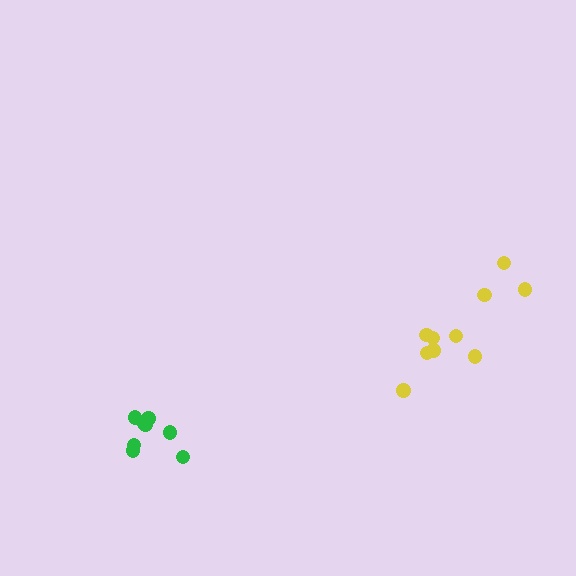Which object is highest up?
The yellow cluster is topmost.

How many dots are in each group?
Group 1: 10 dots, Group 2: 8 dots (18 total).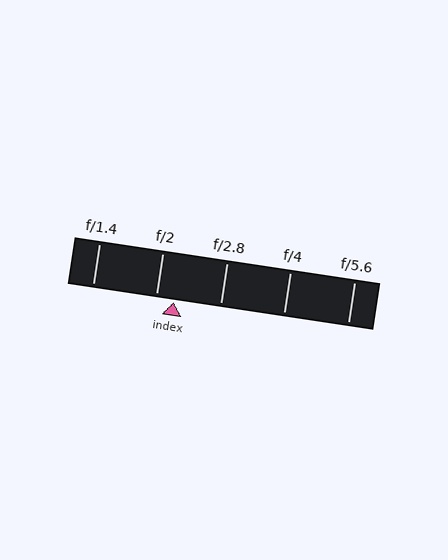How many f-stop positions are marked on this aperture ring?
There are 5 f-stop positions marked.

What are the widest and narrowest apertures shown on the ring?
The widest aperture shown is f/1.4 and the narrowest is f/5.6.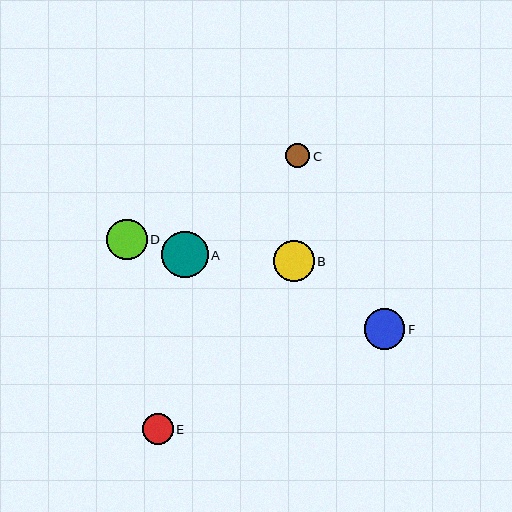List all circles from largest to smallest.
From largest to smallest: A, B, D, F, E, C.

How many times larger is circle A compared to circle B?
Circle A is approximately 1.1 times the size of circle B.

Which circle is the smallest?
Circle C is the smallest with a size of approximately 24 pixels.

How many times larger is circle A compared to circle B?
Circle A is approximately 1.1 times the size of circle B.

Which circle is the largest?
Circle A is the largest with a size of approximately 46 pixels.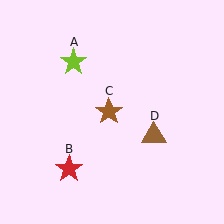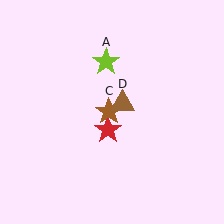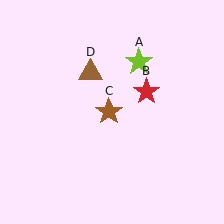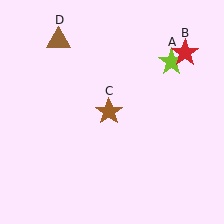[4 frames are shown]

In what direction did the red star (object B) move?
The red star (object B) moved up and to the right.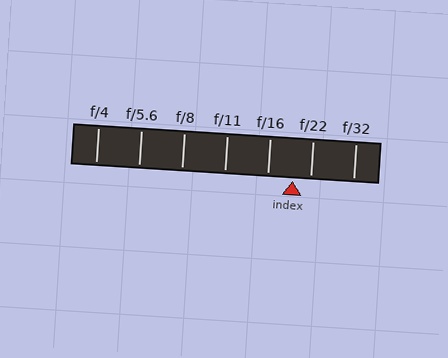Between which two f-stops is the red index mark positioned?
The index mark is between f/16 and f/22.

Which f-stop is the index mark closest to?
The index mark is closest to f/22.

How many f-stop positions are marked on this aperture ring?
There are 7 f-stop positions marked.